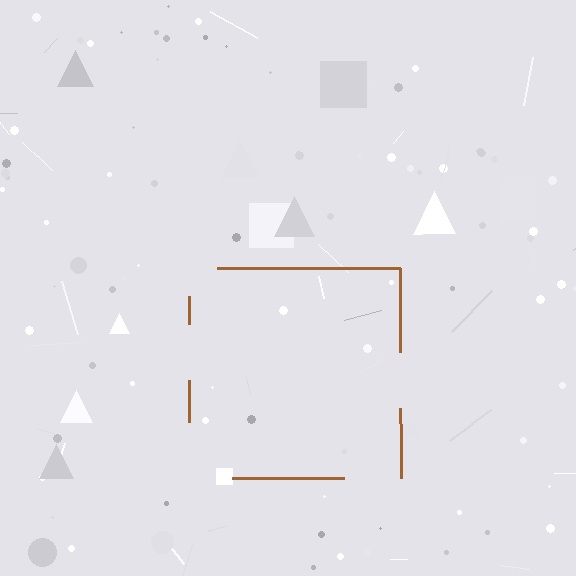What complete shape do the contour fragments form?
The contour fragments form a square.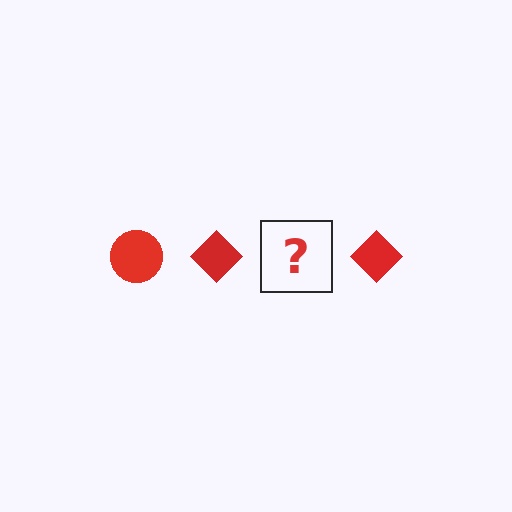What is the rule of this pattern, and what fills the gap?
The rule is that the pattern cycles through circle, diamond shapes in red. The gap should be filled with a red circle.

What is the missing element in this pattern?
The missing element is a red circle.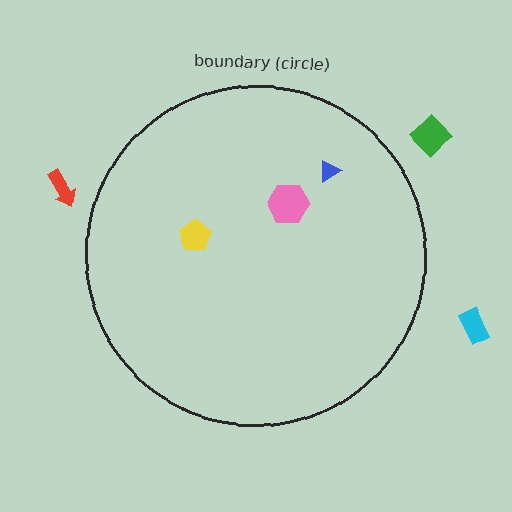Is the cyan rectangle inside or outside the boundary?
Outside.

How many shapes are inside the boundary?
3 inside, 3 outside.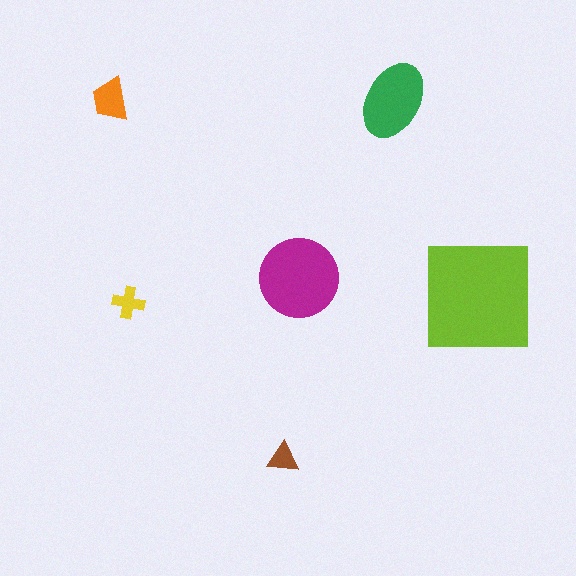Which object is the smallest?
The brown triangle.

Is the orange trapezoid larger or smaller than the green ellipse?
Smaller.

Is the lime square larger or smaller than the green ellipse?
Larger.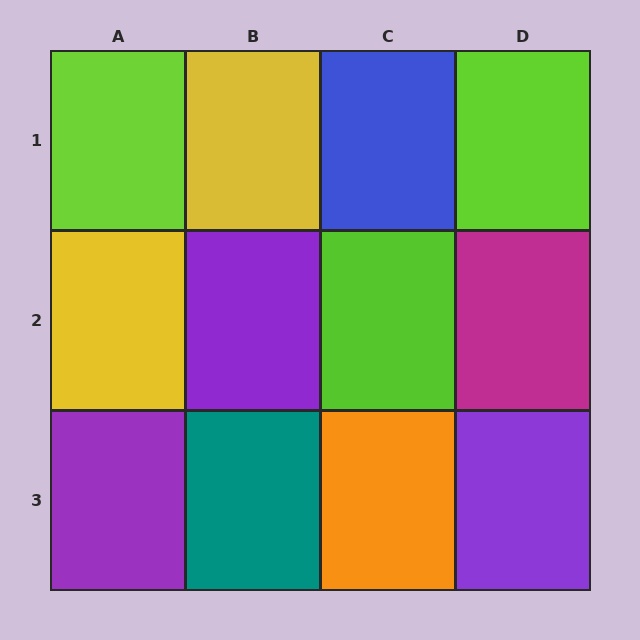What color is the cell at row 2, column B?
Purple.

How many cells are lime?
3 cells are lime.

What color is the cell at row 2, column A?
Yellow.